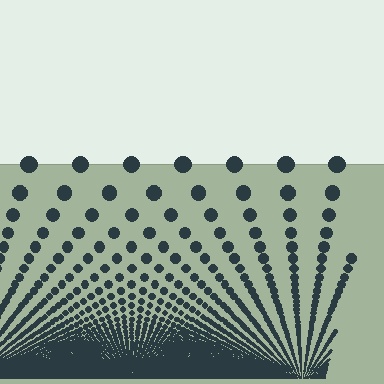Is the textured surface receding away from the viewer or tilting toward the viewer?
The surface appears to tilt toward the viewer. Texture elements get larger and sparser toward the top.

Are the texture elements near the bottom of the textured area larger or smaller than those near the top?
Smaller. The gradient is inverted — elements near the bottom are smaller and denser.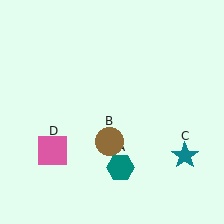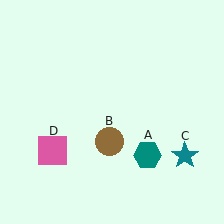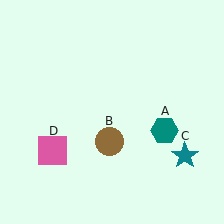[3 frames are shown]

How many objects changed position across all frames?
1 object changed position: teal hexagon (object A).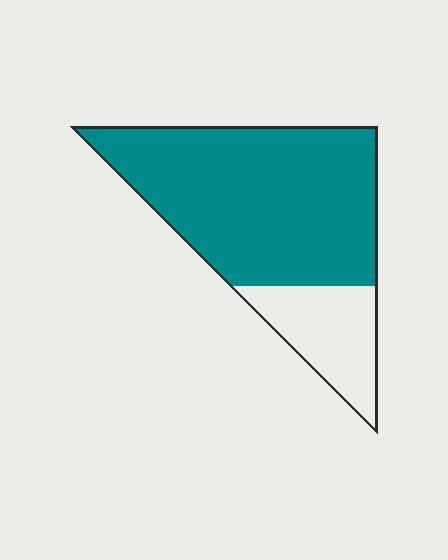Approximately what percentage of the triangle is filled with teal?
Approximately 75%.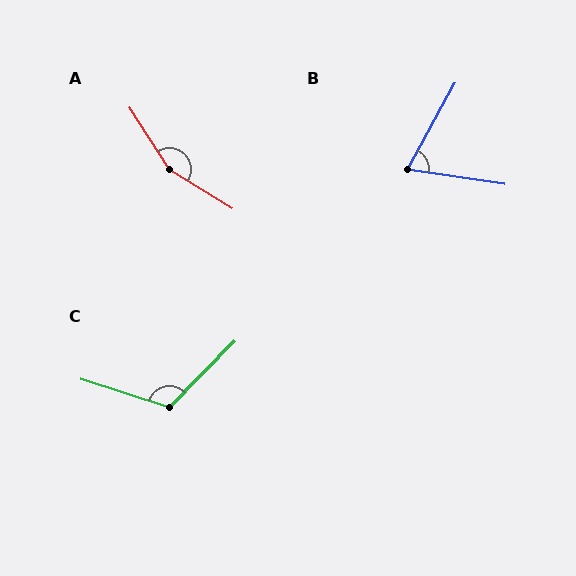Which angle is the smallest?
B, at approximately 70 degrees.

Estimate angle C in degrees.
Approximately 117 degrees.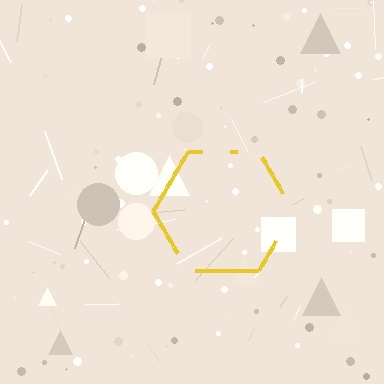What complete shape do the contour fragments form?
The contour fragments form a hexagon.